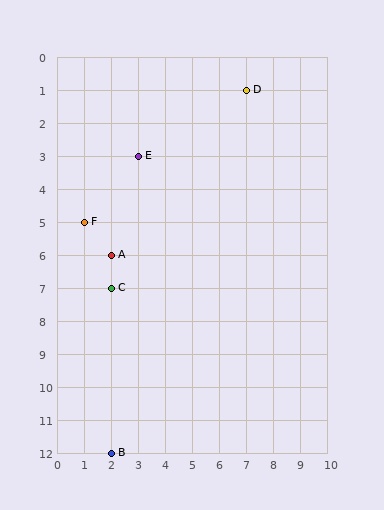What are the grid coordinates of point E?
Point E is at grid coordinates (3, 3).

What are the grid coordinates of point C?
Point C is at grid coordinates (2, 7).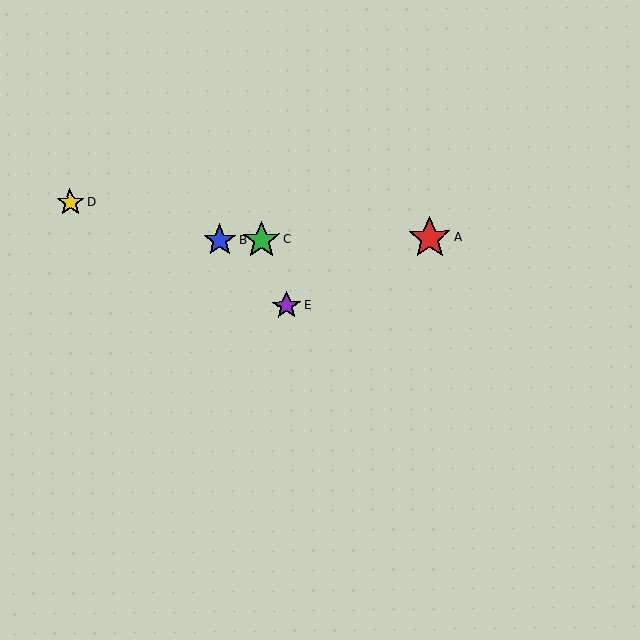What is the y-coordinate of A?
Object A is at y≈238.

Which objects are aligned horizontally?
Objects A, B, C are aligned horizontally.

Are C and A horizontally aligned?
Yes, both are at y≈240.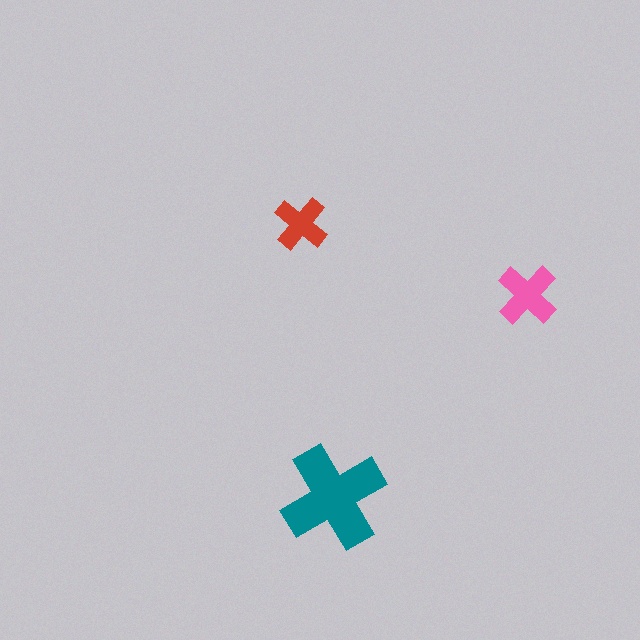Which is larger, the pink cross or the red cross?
The pink one.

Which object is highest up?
The red cross is topmost.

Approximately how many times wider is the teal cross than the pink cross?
About 1.5 times wider.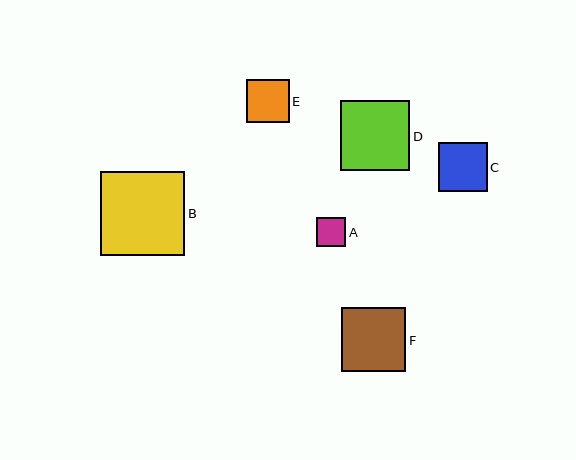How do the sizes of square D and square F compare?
Square D and square F are approximately the same size.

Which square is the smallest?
Square A is the smallest with a size of approximately 29 pixels.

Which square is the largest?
Square B is the largest with a size of approximately 84 pixels.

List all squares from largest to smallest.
From largest to smallest: B, D, F, C, E, A.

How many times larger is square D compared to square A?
Square D is approximately 2.4 times the size of square A.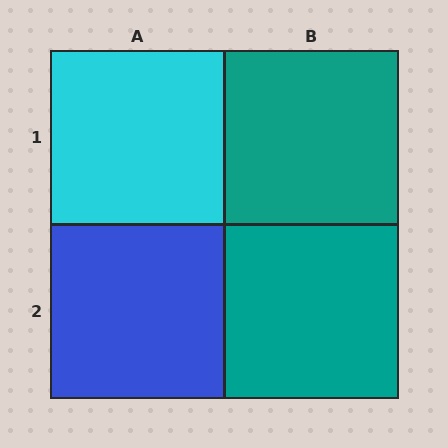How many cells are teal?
2 cells are teal.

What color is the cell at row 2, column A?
Blue.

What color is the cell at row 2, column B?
Teal.